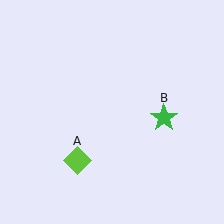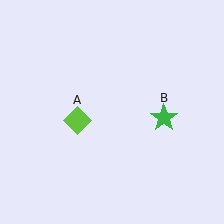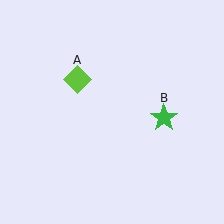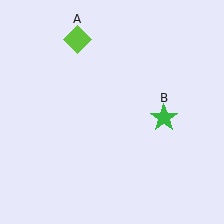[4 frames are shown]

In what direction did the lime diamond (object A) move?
The lime diamond (object A) moved up.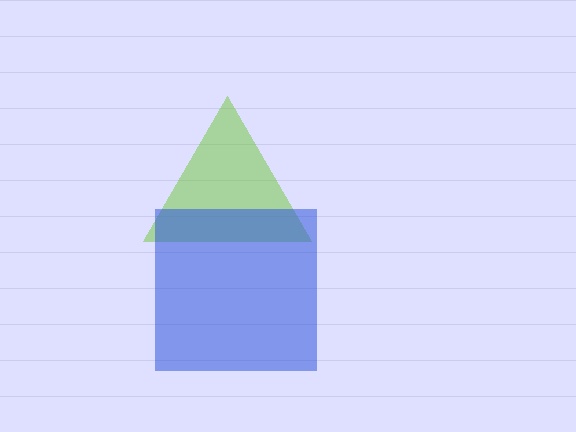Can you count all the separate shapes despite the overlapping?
Yes, there are 2 separate shapes.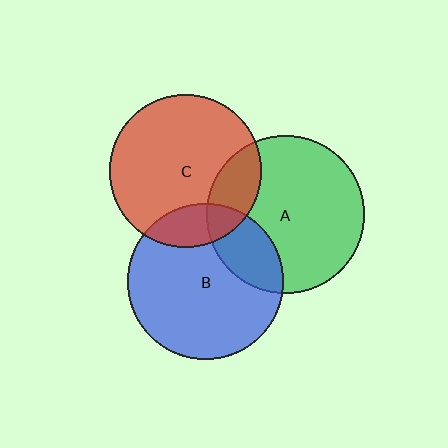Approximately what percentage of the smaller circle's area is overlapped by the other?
Approximately 15%.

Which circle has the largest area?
Circle A (green).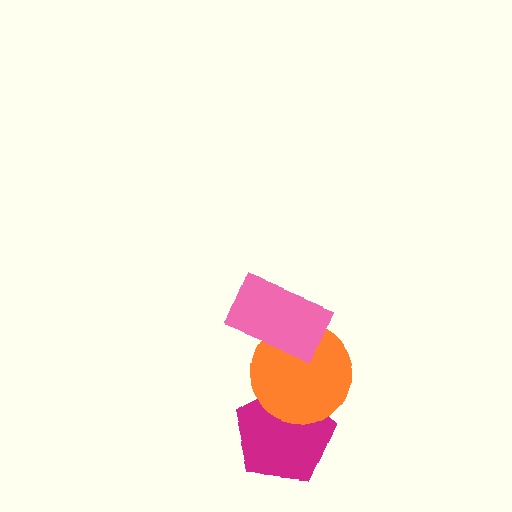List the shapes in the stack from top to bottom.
From top to bottom: the pink rectangle, the orange circle, the magenta pentagon.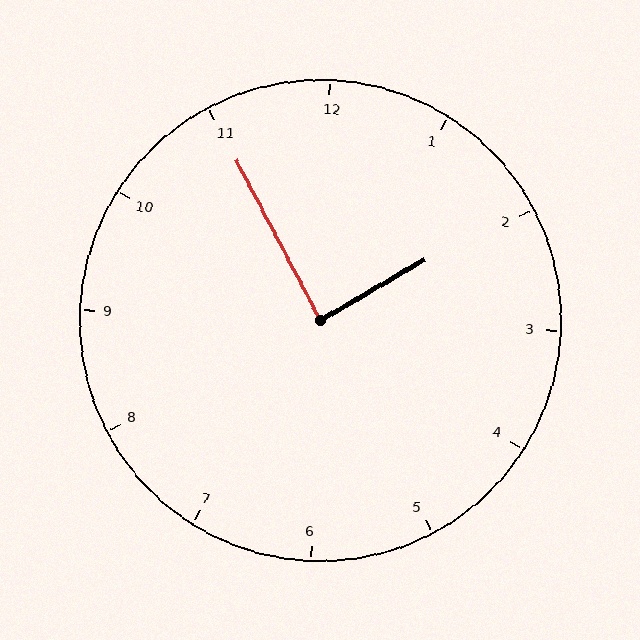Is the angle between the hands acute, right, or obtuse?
It is right.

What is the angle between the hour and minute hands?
Approximately 88 degrees.